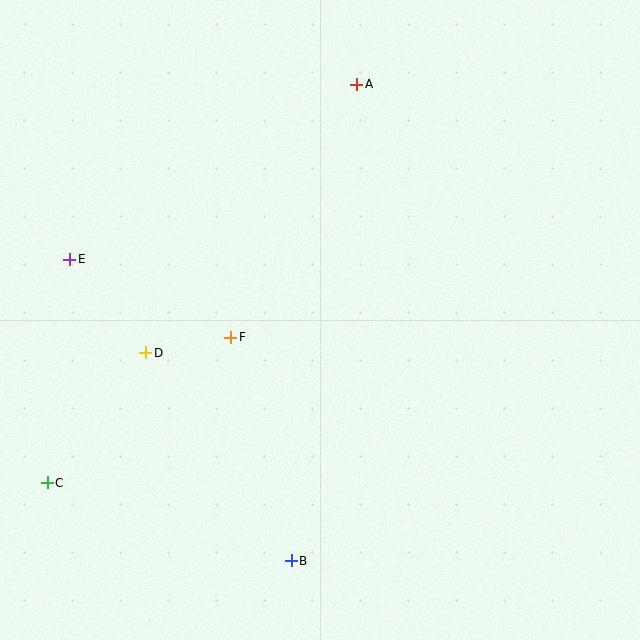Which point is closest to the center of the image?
Point F at (231, 337) is closest to the center.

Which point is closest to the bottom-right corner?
Point B is closest to the bottom-right corner.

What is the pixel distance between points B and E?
The distance between B and E is 374 pixels.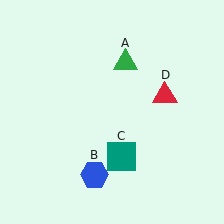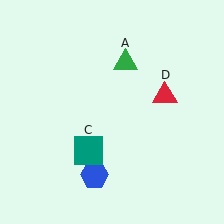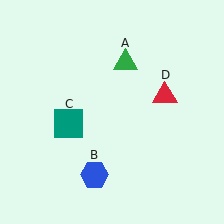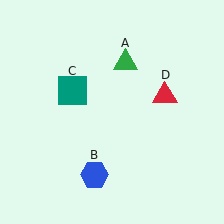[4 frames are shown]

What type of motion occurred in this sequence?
The teal square (object C) rotated clockwise around the center of the scene.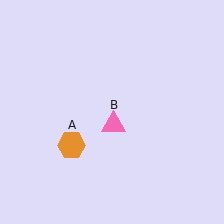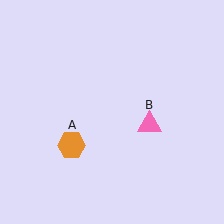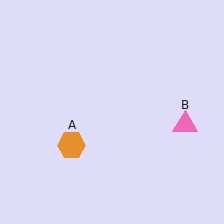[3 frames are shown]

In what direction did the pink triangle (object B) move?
The pink triangle (object B) moved right.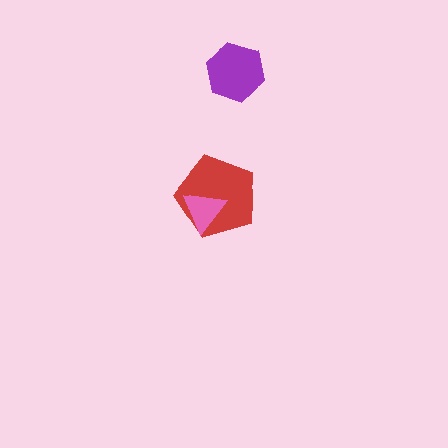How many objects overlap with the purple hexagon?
0 objects overlap with the purple hexagon.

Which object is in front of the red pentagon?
The pink triangle is in front of the red pentagon.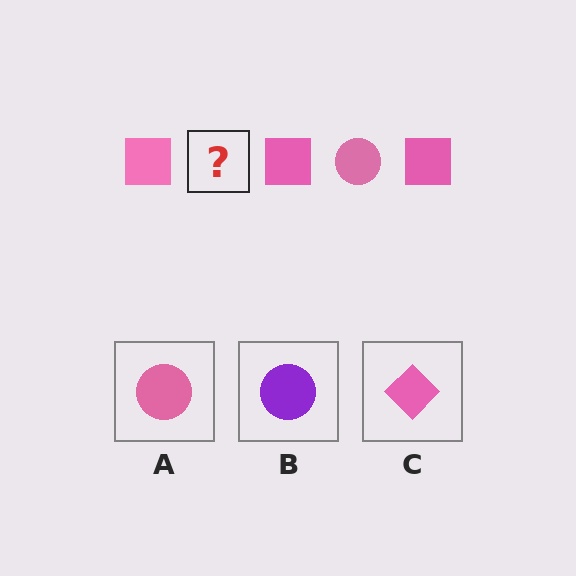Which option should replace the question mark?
Option A.